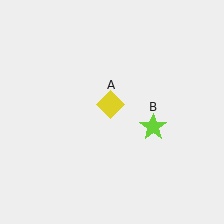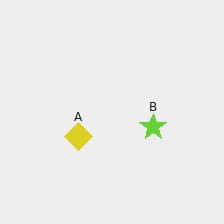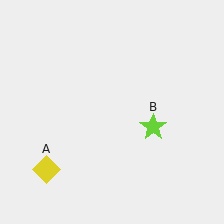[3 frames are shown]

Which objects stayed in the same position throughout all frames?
Lime star (object B) remained stationary.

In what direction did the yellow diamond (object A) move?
The yellow diamond (object A) moved down and to the left.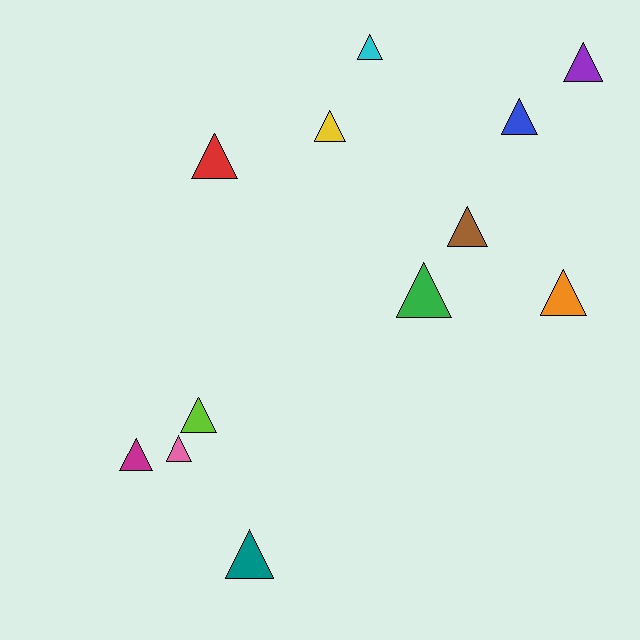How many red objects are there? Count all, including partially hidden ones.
There is 1 red object.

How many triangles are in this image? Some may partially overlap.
There are 12 triangles.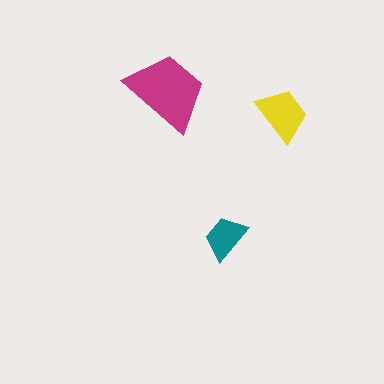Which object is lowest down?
The teal trapezoid is bottommost.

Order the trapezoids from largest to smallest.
the magenta one, the yellow one, the teal one.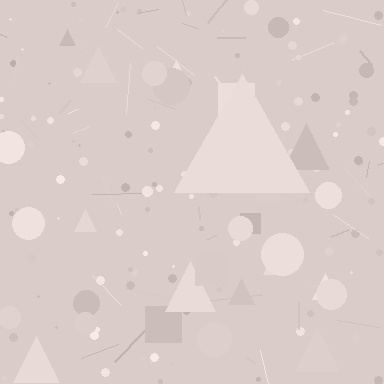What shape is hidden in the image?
A triangle is hidden in the image.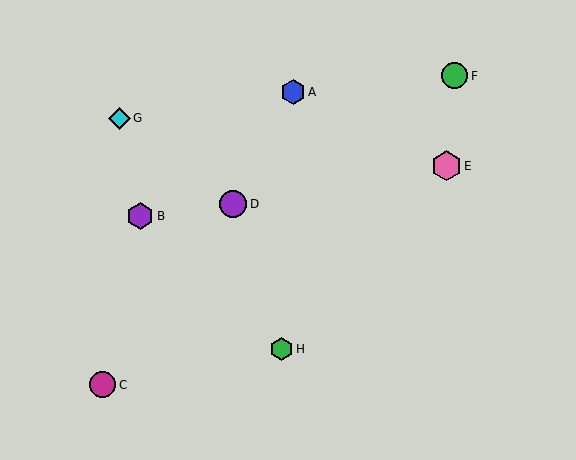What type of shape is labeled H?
Shape H is a green hexagon.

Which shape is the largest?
The pink hexagon (labeled E) is the largest.